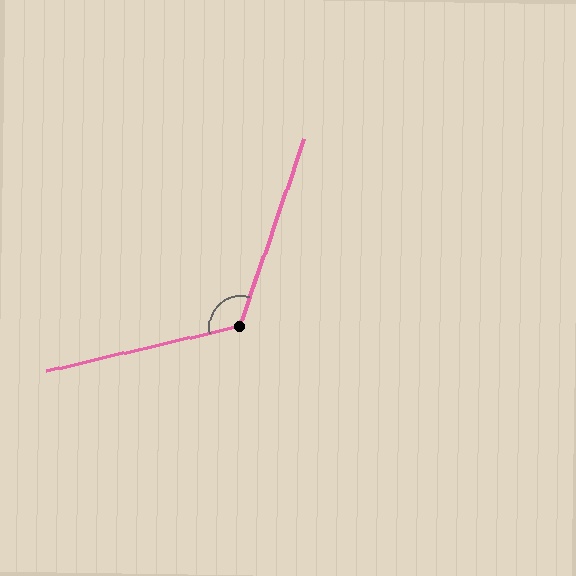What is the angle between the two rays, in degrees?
Approximately 122 degrees.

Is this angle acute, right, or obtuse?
It is obtuse.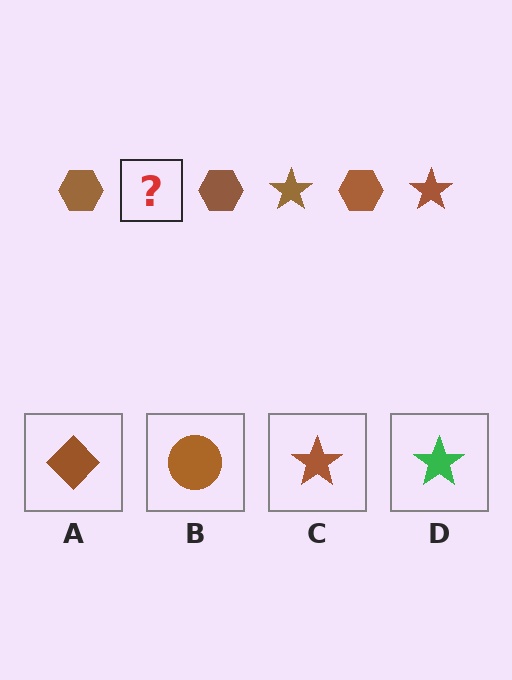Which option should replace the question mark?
Option C.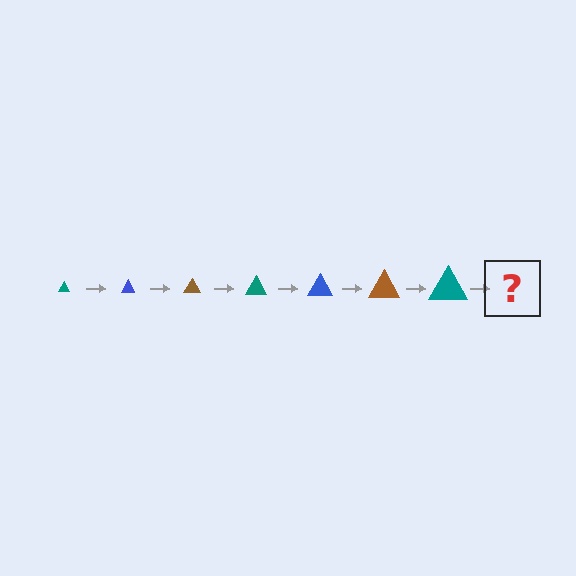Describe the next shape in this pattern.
It should be a blue triangle, larger than the previous one.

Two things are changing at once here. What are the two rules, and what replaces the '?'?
The two rules are that the triangle grows larger each step and the color cycles through teal, blue, and brown. The '?' should be a blue triangle, larger than the previous one.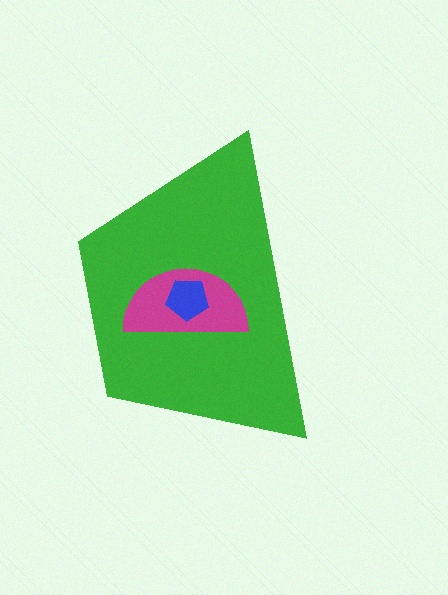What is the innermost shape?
The blue pentagon.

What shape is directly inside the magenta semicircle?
The blue pentagon.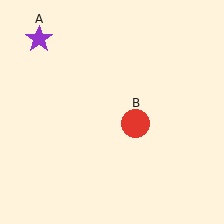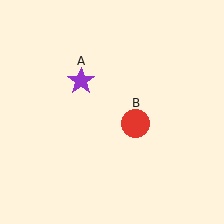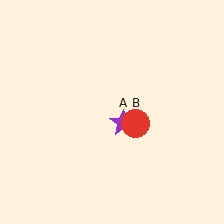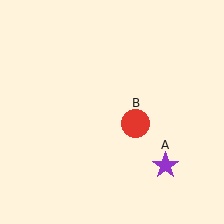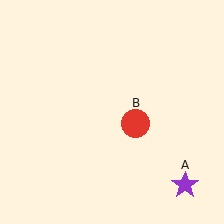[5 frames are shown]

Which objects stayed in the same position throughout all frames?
Red circle (object B) remained stationary.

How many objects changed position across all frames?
1 object changed position: purple star (object A).